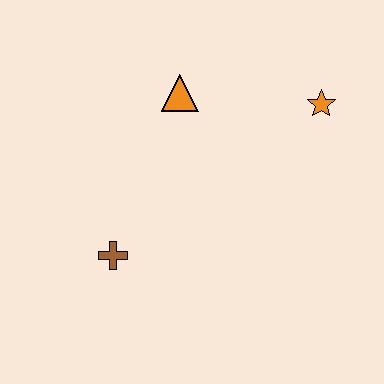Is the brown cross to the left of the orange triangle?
Yes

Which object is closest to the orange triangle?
The orange star is closest to the orange triangle.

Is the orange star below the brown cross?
No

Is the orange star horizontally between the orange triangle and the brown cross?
No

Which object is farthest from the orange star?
The brown cross is farthest from the orange star.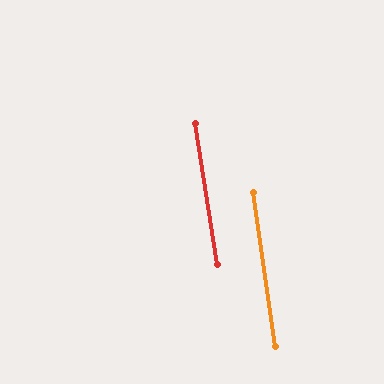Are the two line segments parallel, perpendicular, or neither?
Parallel — their directions differ by only 0.6°.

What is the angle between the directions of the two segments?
Approximately 1 degree.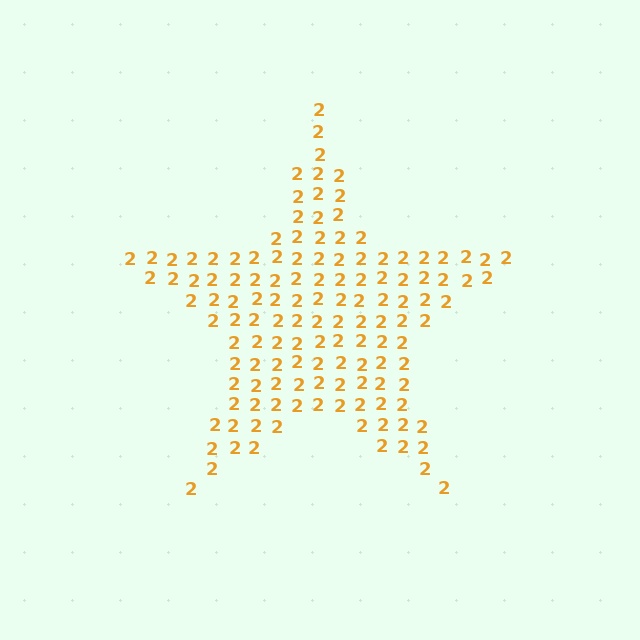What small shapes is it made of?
It is made of small digit 2's.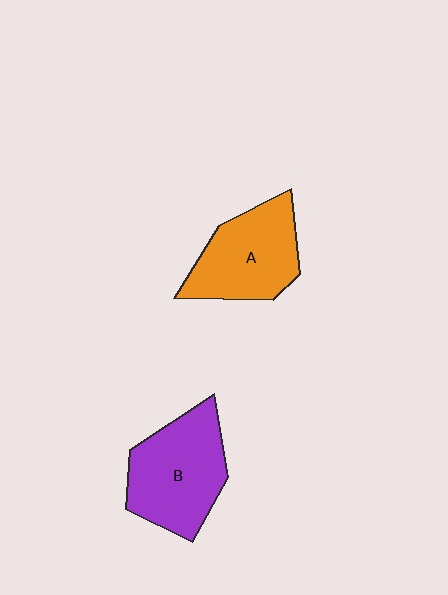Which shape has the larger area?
Shape B (purple).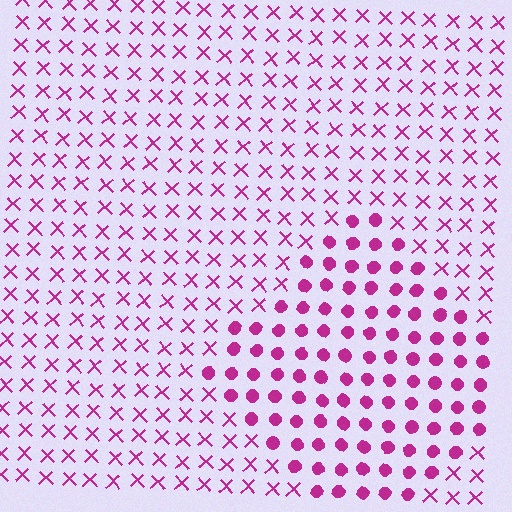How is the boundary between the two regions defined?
The boundary is defined by a change in element shape: circles inside vs. X marks outside. All elements share the same color and spacing.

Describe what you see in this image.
The image is filled with small magenta elements arranged in a uniform grid. A diamond-shaped region contains circles, while the surrounding area contains X marks. The boundary is defined purely by the change in element shape.